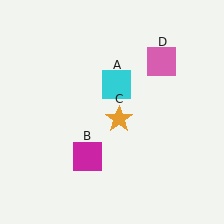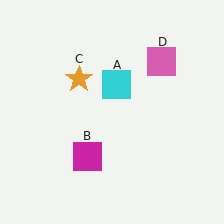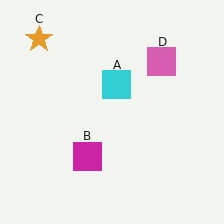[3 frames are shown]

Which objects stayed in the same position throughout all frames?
Cyan square (object A) and magenta square (object B) and pink square (object D) remained stationary.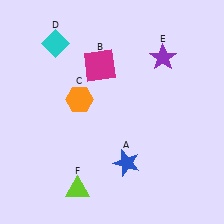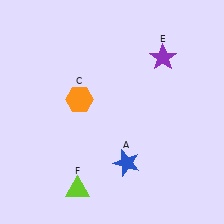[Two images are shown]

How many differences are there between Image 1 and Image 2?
There are 2 differences between the two images.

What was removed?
The cyan diamond (D), the magenta square (B) were removed in Image 2.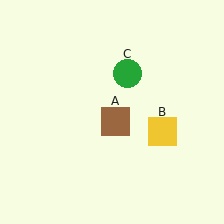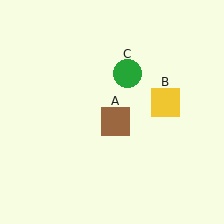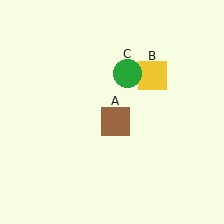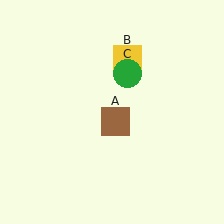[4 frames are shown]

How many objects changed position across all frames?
1 object changed position: yellow square (object B).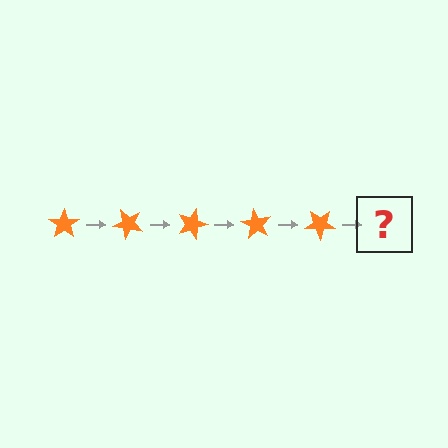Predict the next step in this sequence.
The next step is an orange star rotated 225 degrees.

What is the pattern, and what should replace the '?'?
The pattern is that the star rotates 45 degrees each step. The '?' should be an orange star rotated 225 degrees.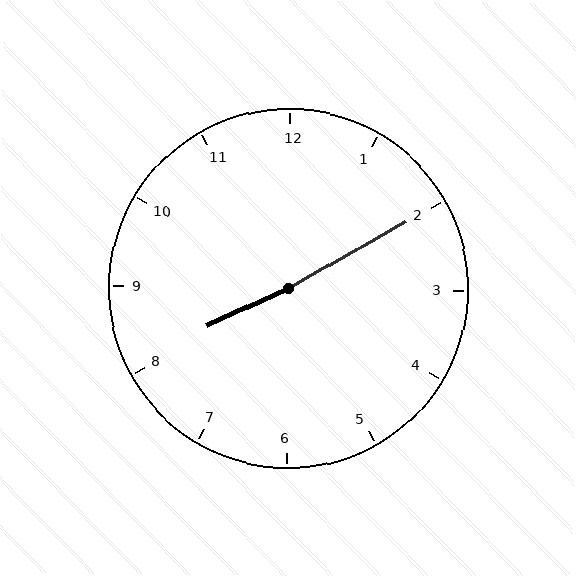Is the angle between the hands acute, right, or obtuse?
It is obtuse.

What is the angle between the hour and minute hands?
Approximately 175 degrees.